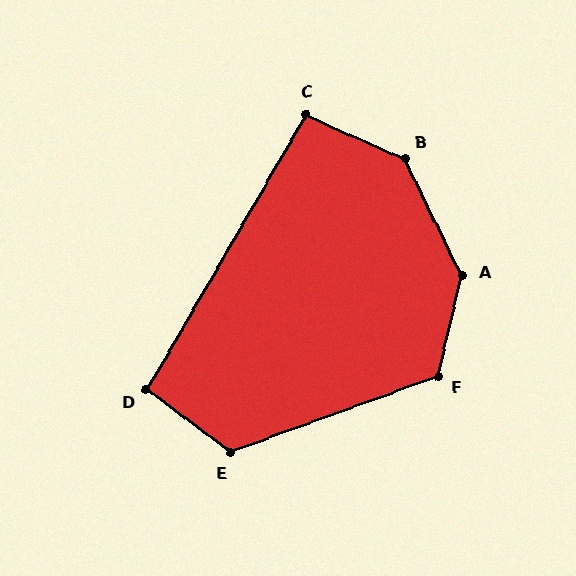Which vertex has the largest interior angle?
A, at approximately 141 degrees.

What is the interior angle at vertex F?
Approximately 123 degrees (obtuse).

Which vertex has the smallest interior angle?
C, at approximately 96 degrees.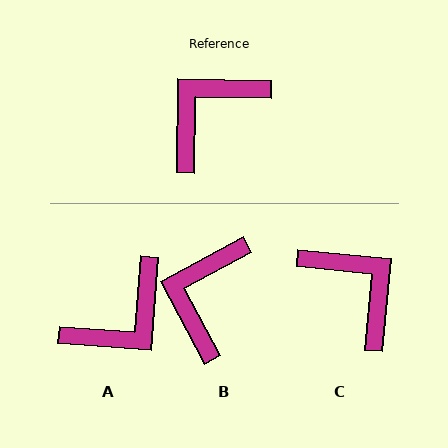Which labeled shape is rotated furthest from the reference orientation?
A, about 177 degrees away.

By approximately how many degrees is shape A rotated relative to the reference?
Approximately 177 degrees counter-clockwise.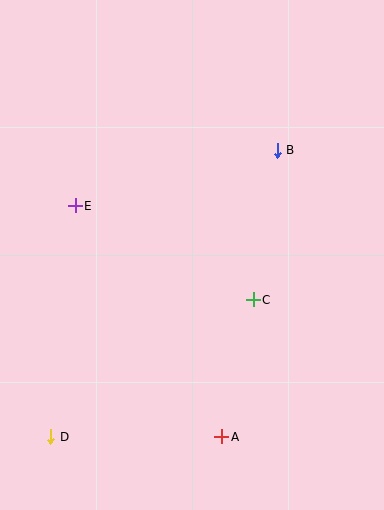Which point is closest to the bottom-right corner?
Point A is closest to the bottom-right corner.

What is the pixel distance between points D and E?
The distance between D and E is 232 pixels.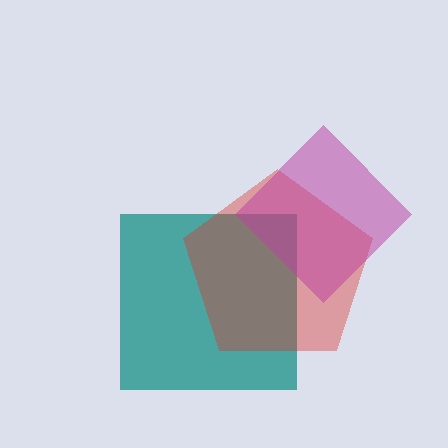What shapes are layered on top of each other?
The layered shapes are: a teal square, a red pentagon, a magenta diamond.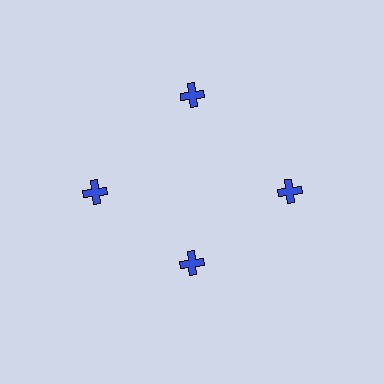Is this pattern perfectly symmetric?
No. The 4 blue crosses are arranged in a ring, but one element near the 6 o'clock position is pulled inward toward the center, breaking the 4-fold rotational symmetry.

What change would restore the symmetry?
The symmetry would be restored by moving it outward, back onto the ring so that all 4 crosses sit at equal angles and equal distance from the center.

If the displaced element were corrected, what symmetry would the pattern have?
It would have 4-fold rotational symmetry — the pattern would map onto itself every 90 degrees.